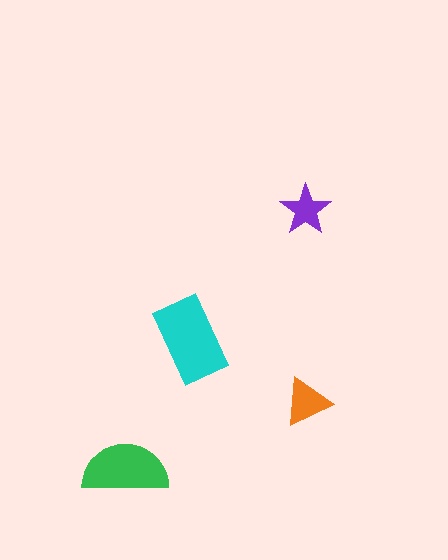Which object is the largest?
The cyan rectangle.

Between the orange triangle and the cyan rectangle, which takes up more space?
The cyan rectangle.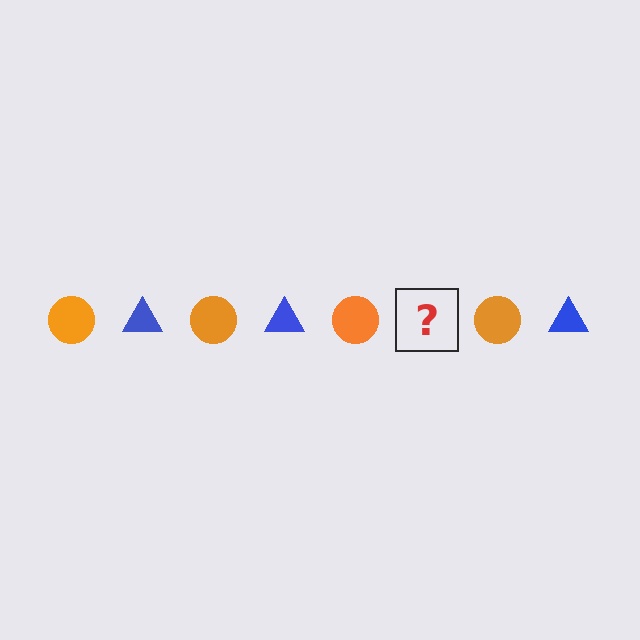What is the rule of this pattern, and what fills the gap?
The rule is that the pattern alternates between orange circle and blue triangle. The gap should be filled with a blue triangle.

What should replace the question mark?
The question mark should be replaced with a blue triangle.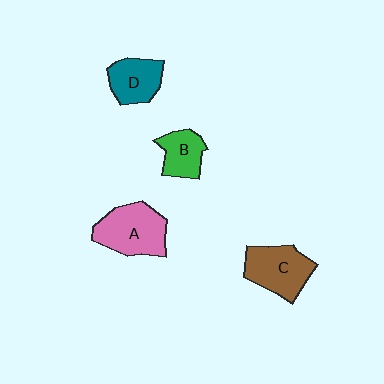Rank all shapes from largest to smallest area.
From largest to smallest: A (pink), C (brown), D (teal), B (green).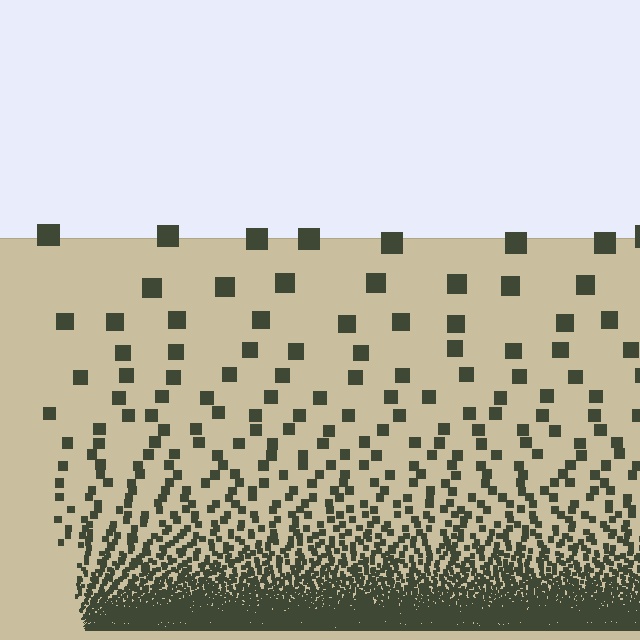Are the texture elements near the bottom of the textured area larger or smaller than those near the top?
Smaller. The gradient is inverted — elements near the bottom are smaller and denser.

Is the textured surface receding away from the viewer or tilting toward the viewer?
The surface appears to tilt toward the viewer. Texture elements get larger and sparser toward the top.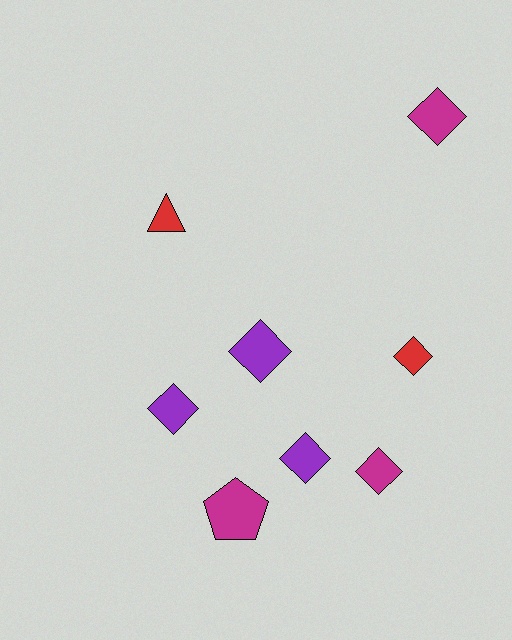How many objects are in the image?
There are 8 objects.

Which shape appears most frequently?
Diamond, with 6 objects.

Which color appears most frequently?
Magenta, with 3 objects.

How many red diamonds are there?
There is 1 red diamond.